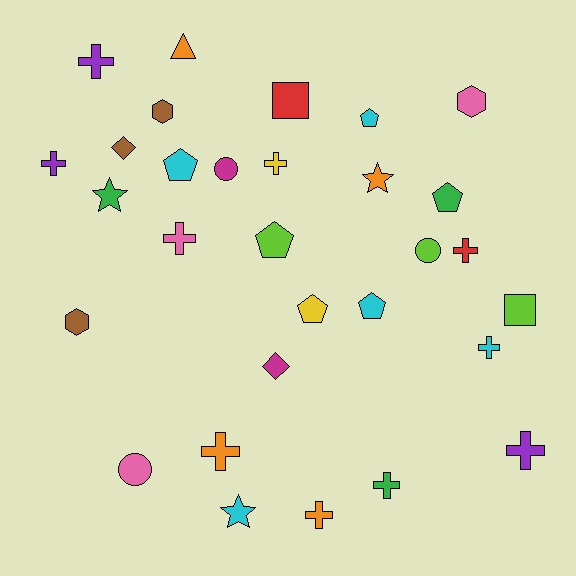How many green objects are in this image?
There are 3 green objects.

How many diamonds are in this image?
There are 2 diamonds.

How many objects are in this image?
There are 30 objects.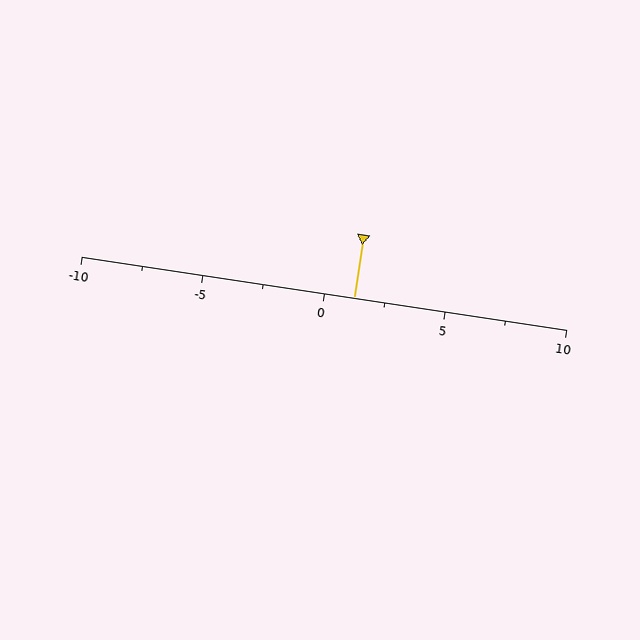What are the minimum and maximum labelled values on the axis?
The axis runs from -10 to 10.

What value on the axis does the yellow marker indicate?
The marker indicates approximately 1.2.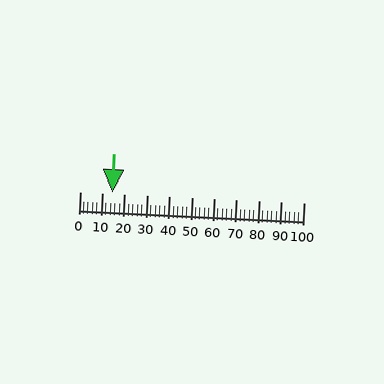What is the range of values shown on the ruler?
The ruler shows values from 0 to 100.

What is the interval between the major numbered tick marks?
The major tick marks are spaced 10 units apart.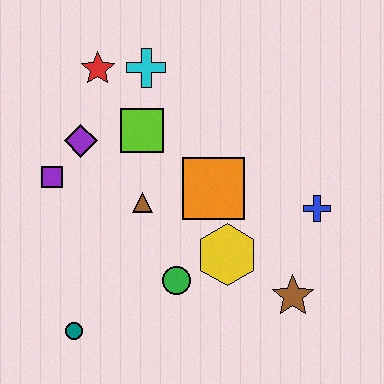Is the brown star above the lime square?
No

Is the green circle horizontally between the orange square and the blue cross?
No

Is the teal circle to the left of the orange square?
Yes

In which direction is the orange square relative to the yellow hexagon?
The orange square is above the yellow hexagon.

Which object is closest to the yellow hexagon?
The green circle is closest to the yellow hexagon.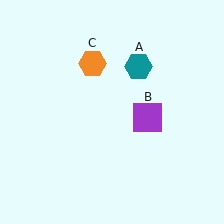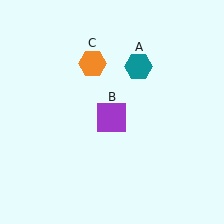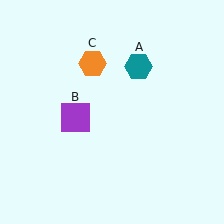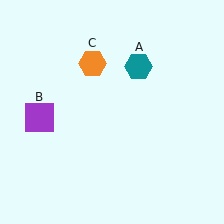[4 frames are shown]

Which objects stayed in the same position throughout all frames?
Teal hexagon (object A) and orange hexagon (object C) remained stationary.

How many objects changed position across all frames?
1 object changed position: purple square (object B).